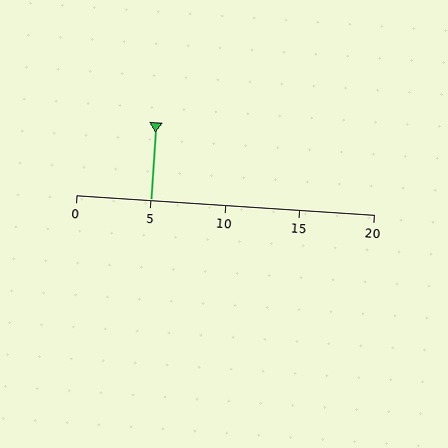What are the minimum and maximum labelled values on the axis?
The axis runs from 0 to 20.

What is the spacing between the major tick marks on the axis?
The major ticks are spaced 5 apart.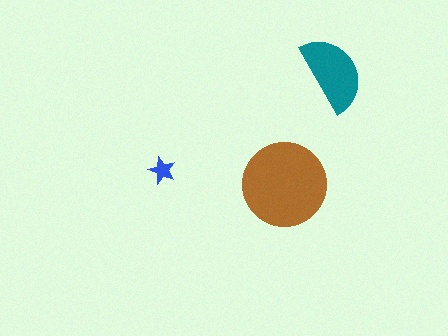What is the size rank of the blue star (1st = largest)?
3rd.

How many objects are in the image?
There are 3 objects in the image.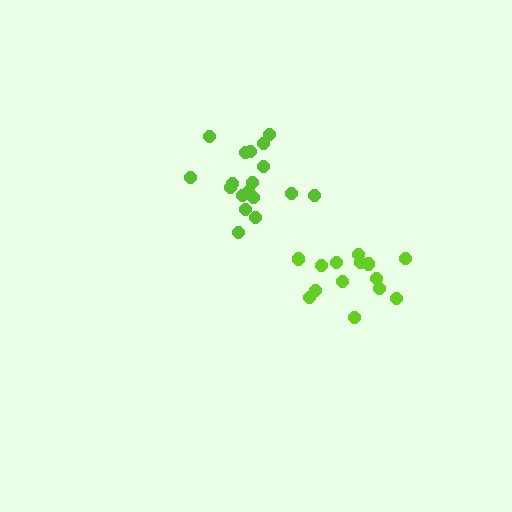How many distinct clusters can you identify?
There are 2 distinct clusters.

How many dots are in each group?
Group 1: 18 dots, Group 2: 14 dots (32 total).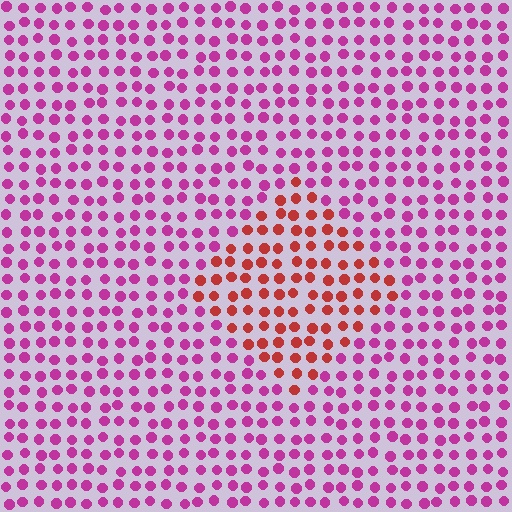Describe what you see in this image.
The image is filled with small magenta elements in a uniform arrangement. A diamond-shaped region is visible where the elements are tinted to a slightly different hue, forming a subtle color boundary.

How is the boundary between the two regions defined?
The boundary is defined purely by a slight shift in hue (about 46 degrees). Spacing, size, and orientation are identical on both sides.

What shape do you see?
I see a diamond.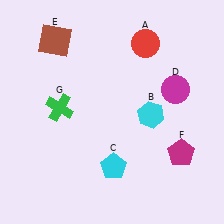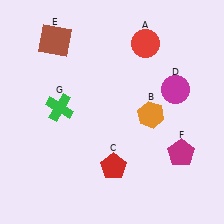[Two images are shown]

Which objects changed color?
B changed from cyan to orange. C changed from cyan to red.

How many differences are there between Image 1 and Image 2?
There are 2 differences between the two images.